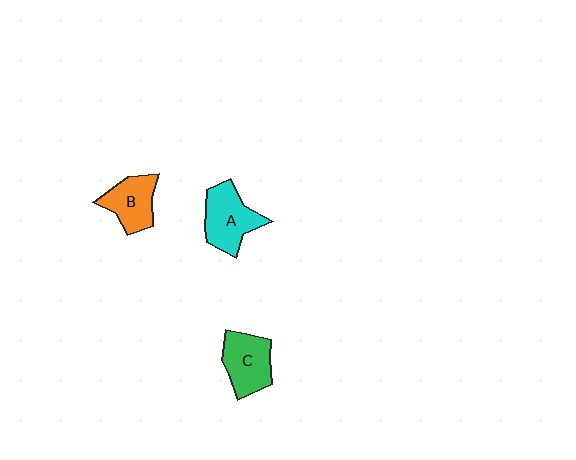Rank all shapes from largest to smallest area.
From largest to smallest: A (cyan), C (green), B (orange).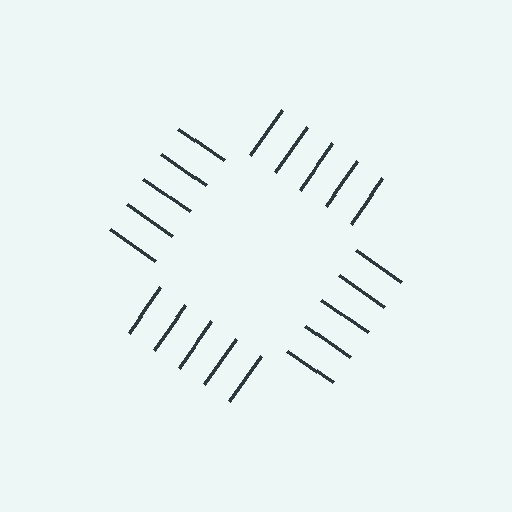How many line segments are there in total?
20 — 5 along each of the 4 edges.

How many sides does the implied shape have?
4 sides — the line-ends trace a square.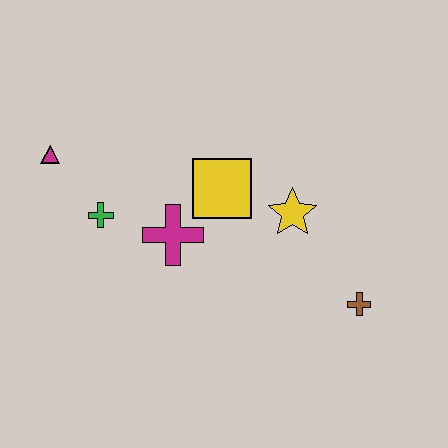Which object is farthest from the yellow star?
The magenta triangle is farthest from the yellow star.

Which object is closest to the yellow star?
The yellow square is closest to the yellow star.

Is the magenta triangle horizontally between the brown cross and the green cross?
No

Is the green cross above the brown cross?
Yes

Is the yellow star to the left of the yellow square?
No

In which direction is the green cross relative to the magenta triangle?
The green cross is below the magenta triangle.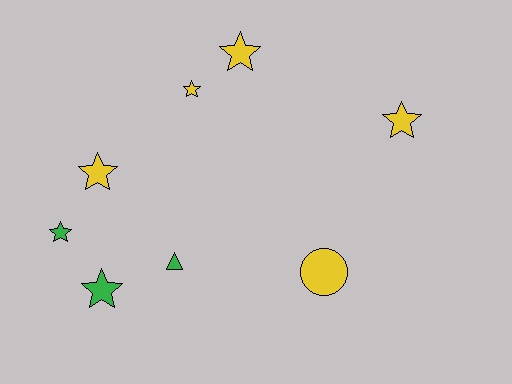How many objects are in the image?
There are 8 objects.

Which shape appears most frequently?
Star, with 6 objects.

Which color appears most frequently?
Yellow, with 5 objects.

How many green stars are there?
There are 2 green stars.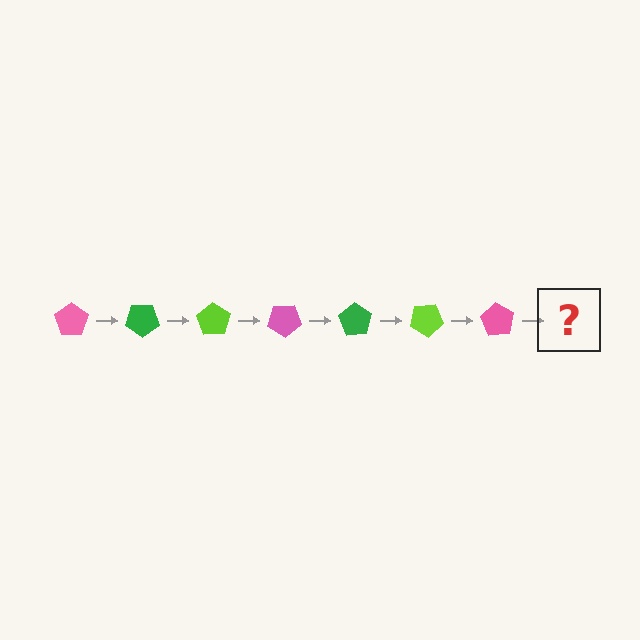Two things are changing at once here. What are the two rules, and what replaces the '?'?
The two rules are that it rotates 35 degrees each step and the color cycles through pink, green, and lime. The '?' should be a green pentagon, rotated 245 degrees from the start.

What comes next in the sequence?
The next element should be a green pentagon, rotated 245 degrees from the start.